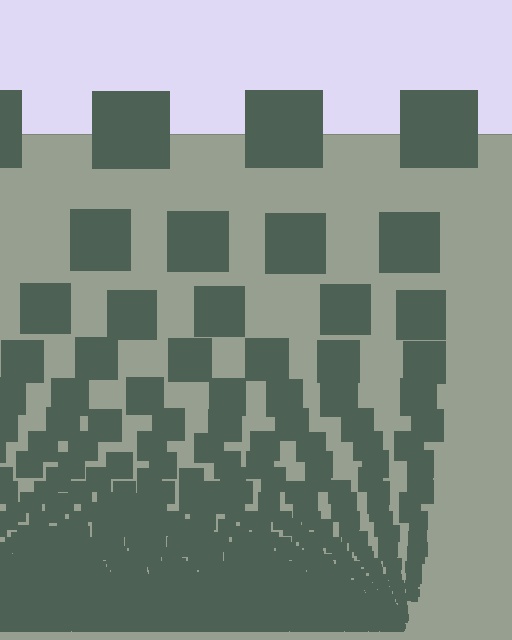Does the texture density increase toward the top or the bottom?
Density increases toward the bottom.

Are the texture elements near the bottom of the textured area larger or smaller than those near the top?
Smaller. The gradient is inverted — elements near the bottom are smaller and denser.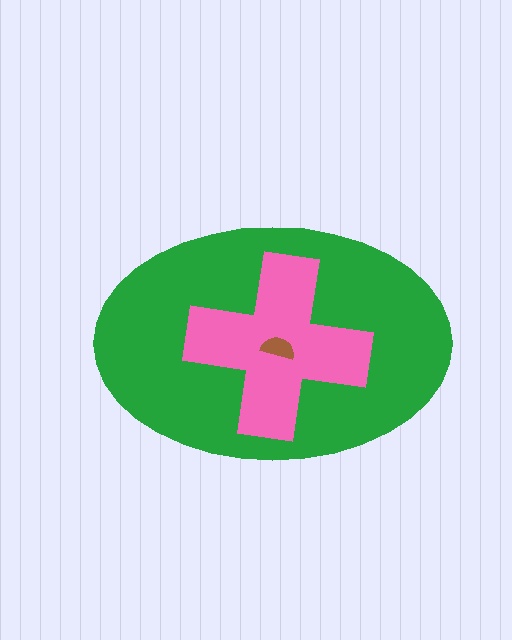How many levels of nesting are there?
3.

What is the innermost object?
The brown semicircle.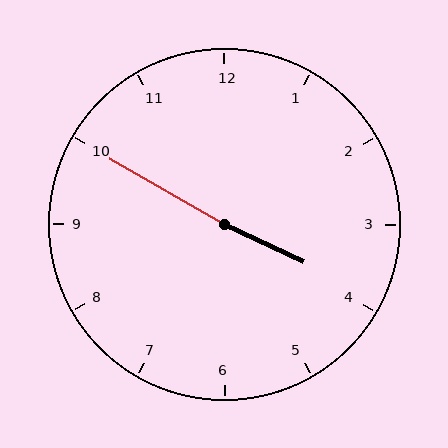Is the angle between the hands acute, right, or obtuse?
It is obtuse.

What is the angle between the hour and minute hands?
Approximately 175 degrees.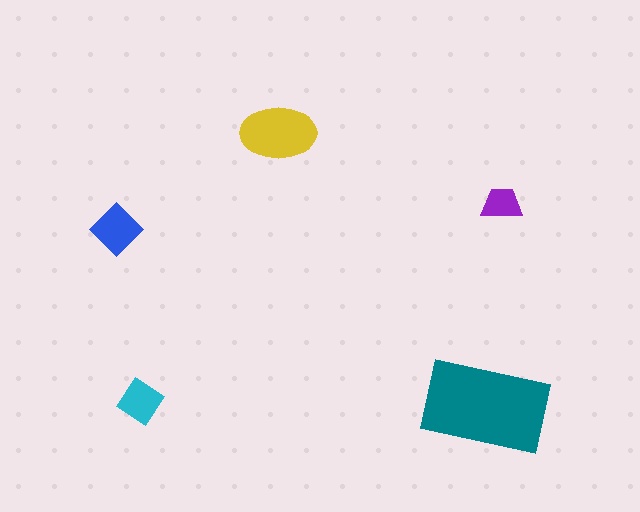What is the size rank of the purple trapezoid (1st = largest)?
5th.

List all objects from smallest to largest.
The purple trapezoid, the cyan diamond, the blue diamond, the yellow ellipse, the teal rectangle.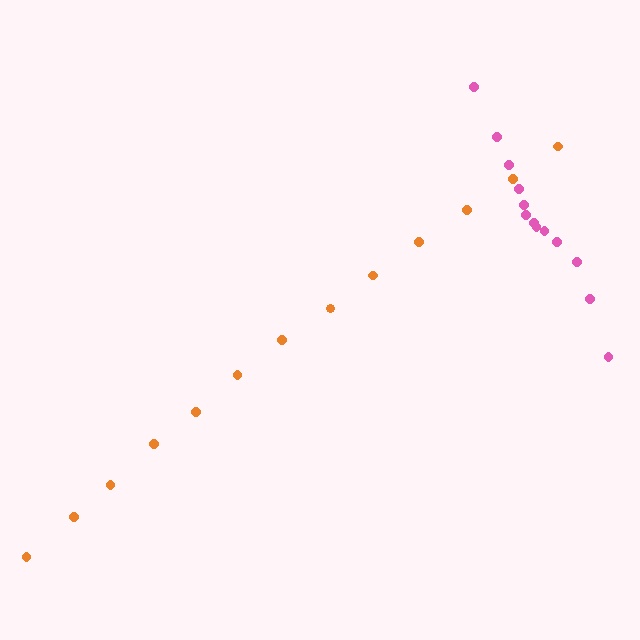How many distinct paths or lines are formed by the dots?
There are 2 distinct paths.